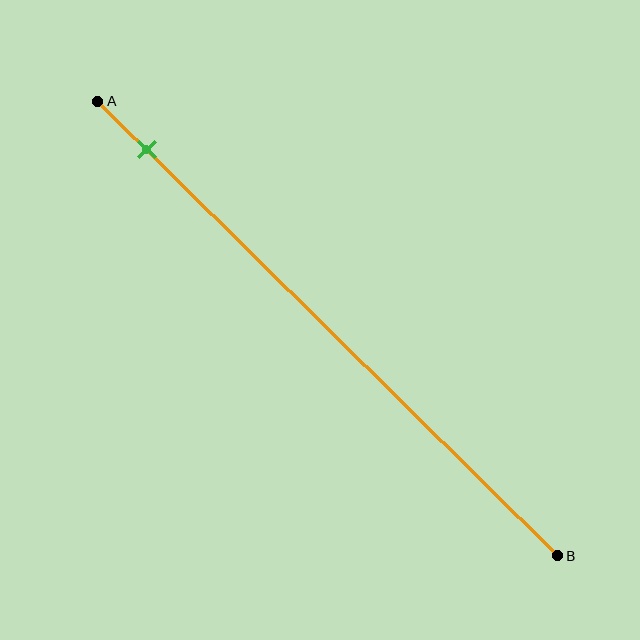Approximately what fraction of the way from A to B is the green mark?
The green mark is approximately 10% of the way from A to B.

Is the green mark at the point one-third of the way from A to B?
No, the mark is at about 10% from A, not at the 33% one-third point.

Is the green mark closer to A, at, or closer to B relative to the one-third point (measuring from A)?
The green mark is closer to point A than the one-third point of segment AB.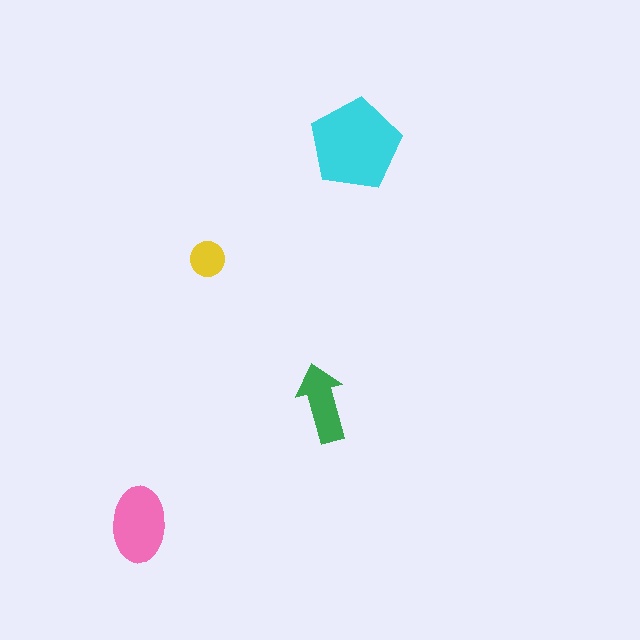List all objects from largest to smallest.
The cyan pentagon, the pink ellipse, the green arrow, the yellow circle.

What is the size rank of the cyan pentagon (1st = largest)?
1st.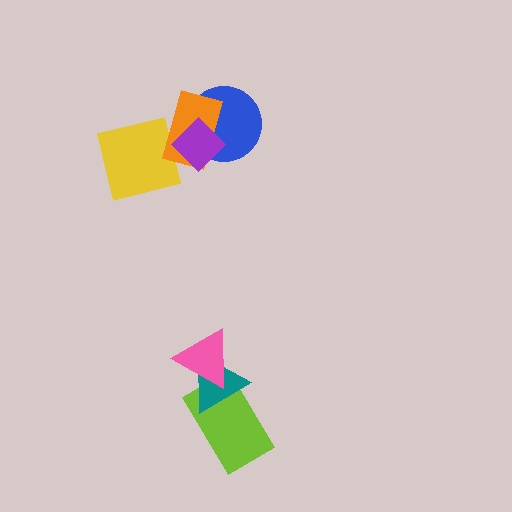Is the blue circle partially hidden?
Yes, it is partially covered by another shape.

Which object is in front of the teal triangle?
The pink triangle is in front of the teal triangle.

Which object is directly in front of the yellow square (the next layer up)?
The orange rectangle is directly in front of the yellow square.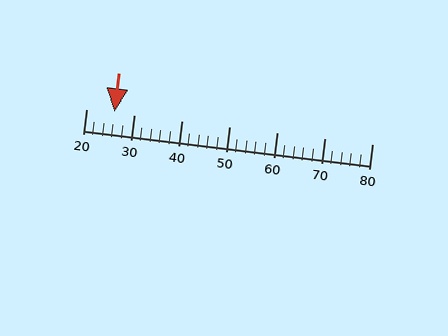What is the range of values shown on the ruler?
The ruler shows values from 20 to 80.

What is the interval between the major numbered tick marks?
The major tick marks are spaced 10 units apart.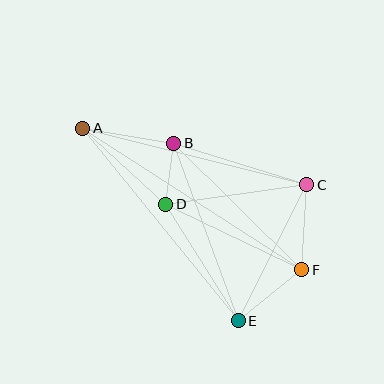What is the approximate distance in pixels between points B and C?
The distance between B and C is approximately 140 pixels.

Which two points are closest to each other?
Points B and D are closest to each other.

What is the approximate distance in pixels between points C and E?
The distance between C and E is approximately 152 pixels.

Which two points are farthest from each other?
Points A and F are farthest from each other.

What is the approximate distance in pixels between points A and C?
The distance between A and C is approximately 231 pixels.